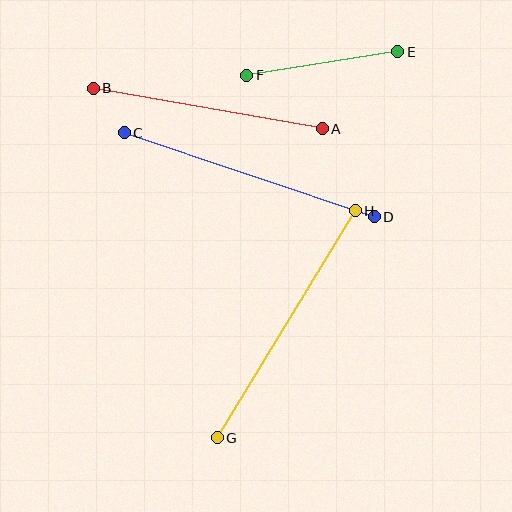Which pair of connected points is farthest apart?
Points G and H are farthest apart.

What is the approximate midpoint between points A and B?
The midpoint is at approximately (208, 108) pixels.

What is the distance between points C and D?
The distance is approximately 264 pixels.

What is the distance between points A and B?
The distance is approximately 232 pixels.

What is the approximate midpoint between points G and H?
The midpoint is at approximately (286, 324) pixels.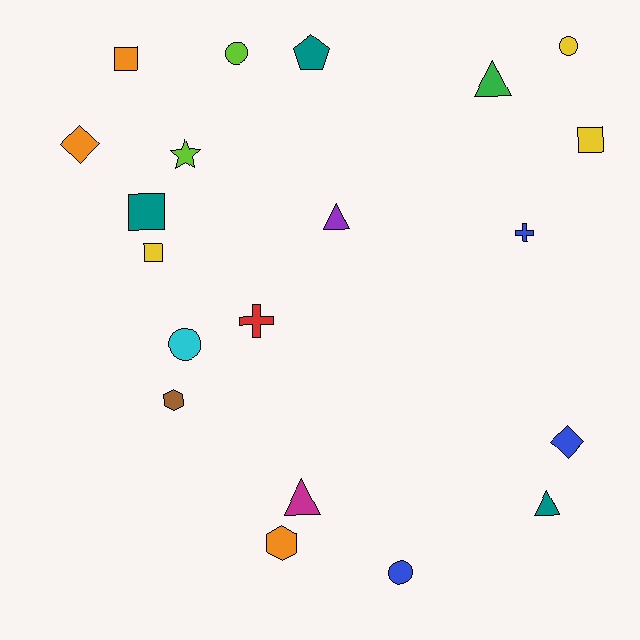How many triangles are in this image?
There are 4 triangles.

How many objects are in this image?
There are 20 objects.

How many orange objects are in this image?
There are 3 orange objects.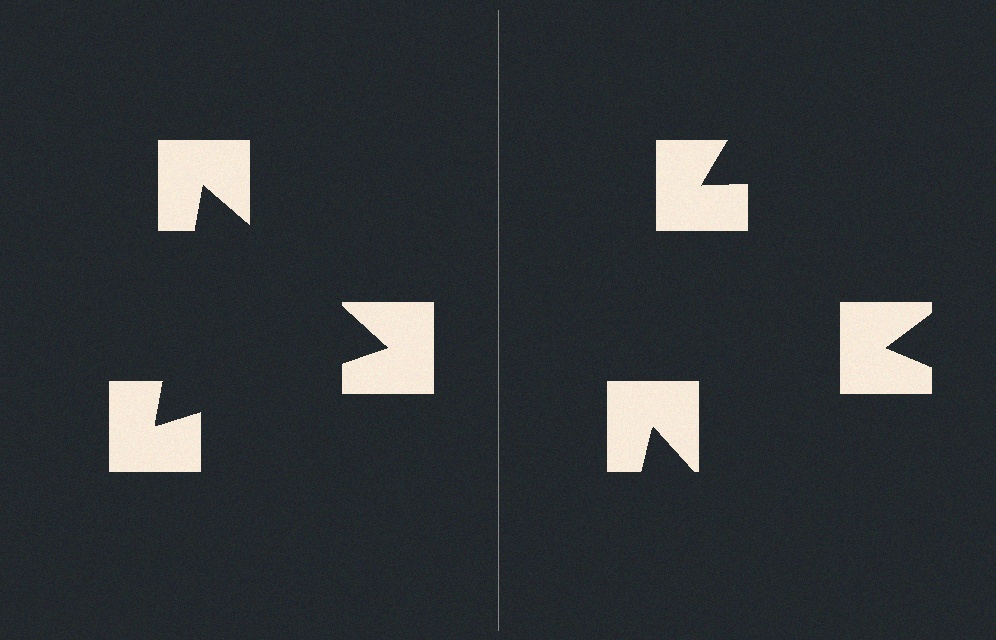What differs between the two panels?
The notched squares are positioned identically on both sides; only the wedge orientations differ. On the left they align to a triangle; on the right they are misaligned.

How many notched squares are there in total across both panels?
6 — 3 on each side.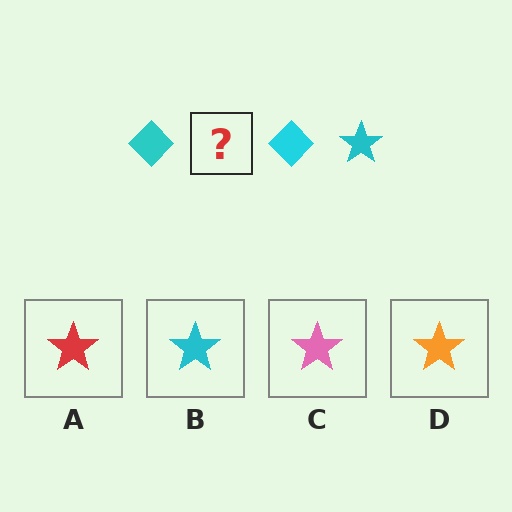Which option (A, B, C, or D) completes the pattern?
B.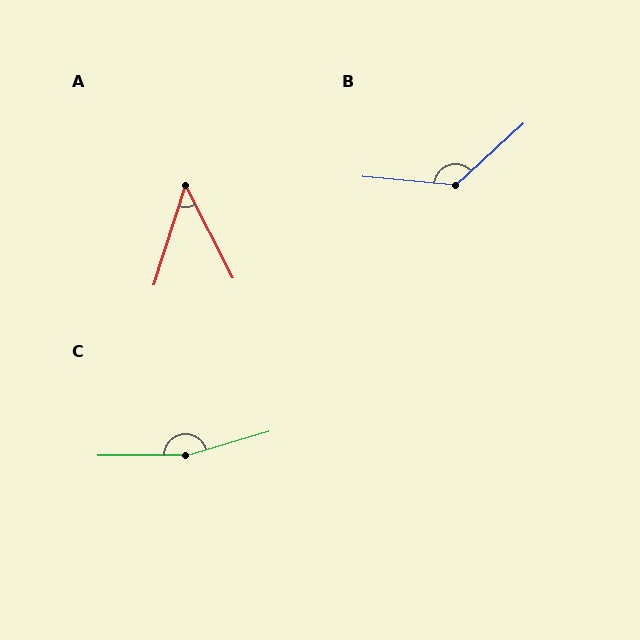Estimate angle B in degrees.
Approximately 132 degrees.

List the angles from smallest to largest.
A (45°), B (132°), C (164°).